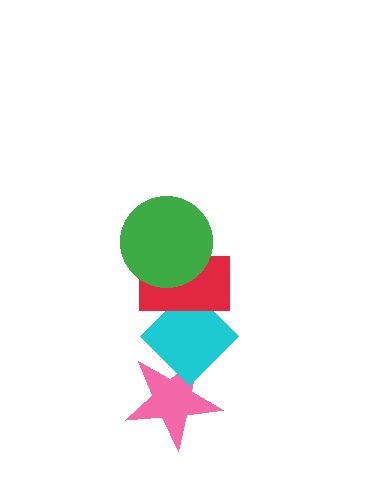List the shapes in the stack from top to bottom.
From top to bottom: the green circle, the red rectangle, the cyan diamond, the pink star.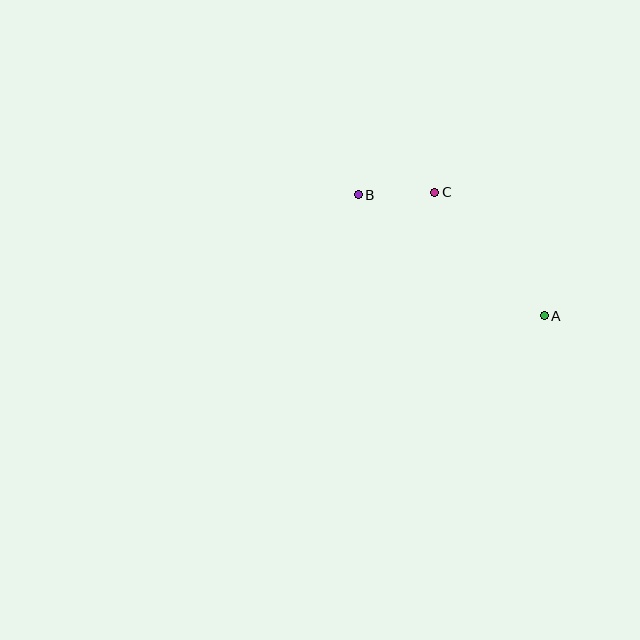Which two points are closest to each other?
Points B and C are closest to each other.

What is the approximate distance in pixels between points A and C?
The distance between A and C is approximately 165 pixels.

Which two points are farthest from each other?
Points A and B are farthest from each other.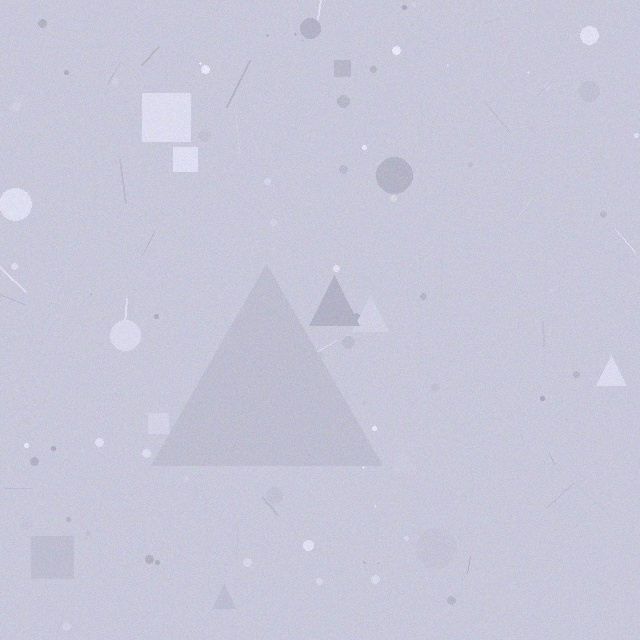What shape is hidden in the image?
A triangle is hidden in the image.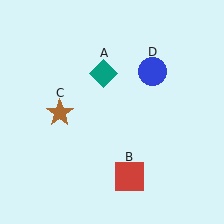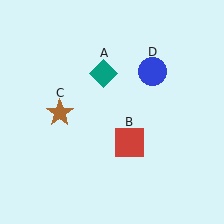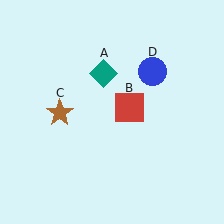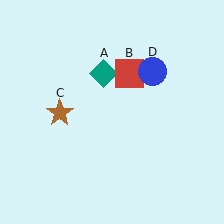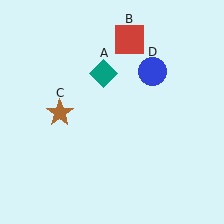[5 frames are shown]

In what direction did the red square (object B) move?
The red square (object B) moved up.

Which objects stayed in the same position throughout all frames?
Teal diamond (object A) and brown star (object C) and blue circle (object D) remained stationary.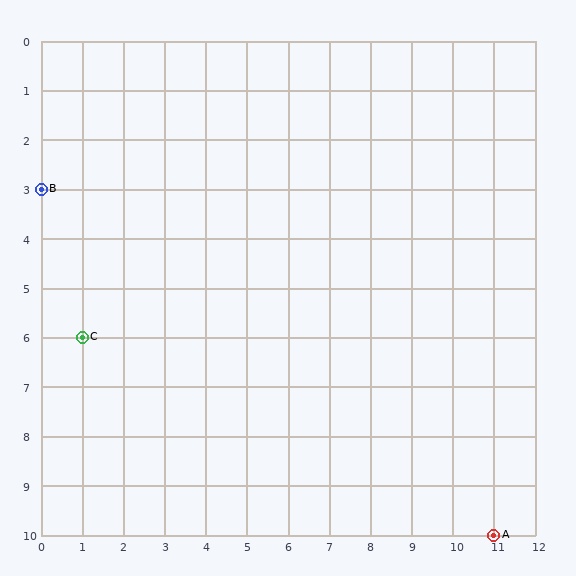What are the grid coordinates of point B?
Point B is at grid coordinates (0, 3).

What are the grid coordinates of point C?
Point C is at grid coordinates (1, 6).